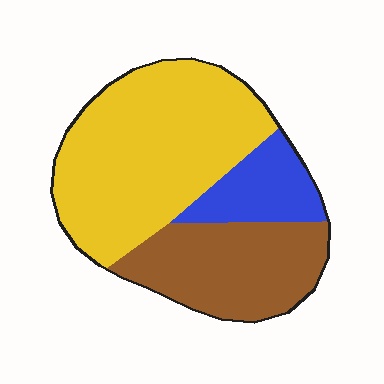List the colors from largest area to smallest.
From largest to smallest: yellow, brown, blue.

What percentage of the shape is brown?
Brown takes up between a sixth and a third of the shape.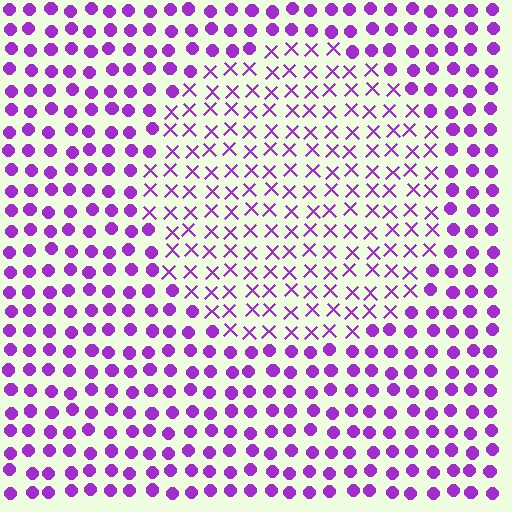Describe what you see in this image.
The image is filled with small purple elements arranged in a uniform grid. A circle-shaped region contains X marks, while the surrounding area contains circles. The boundary is defined purely by the change in element shape.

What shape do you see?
I see a circle.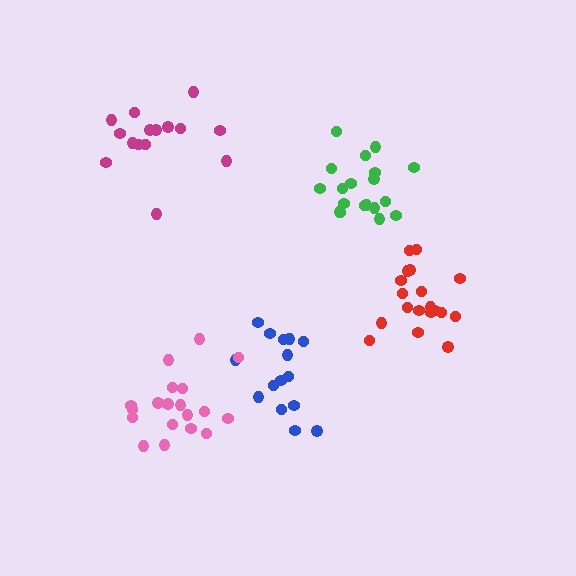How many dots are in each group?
Group 1: 15 dots, Group 2: 19 dots, Group 3: 19 dots, Group 4: 15 dots, Group 5: 19 dots (87 total).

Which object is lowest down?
The pink cluster is bottommost.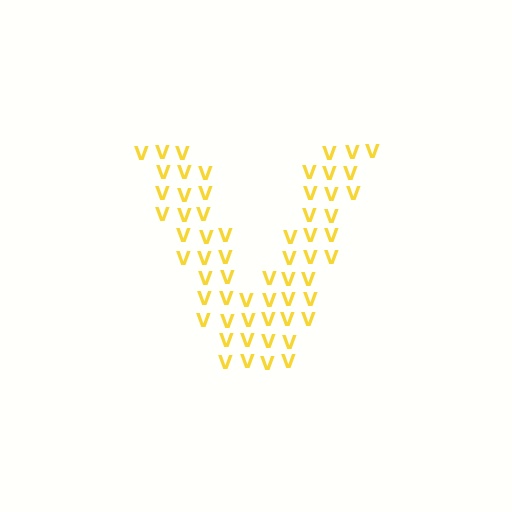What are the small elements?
The small elements are letter V's.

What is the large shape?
The large shape is the letter V.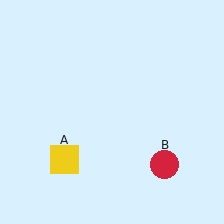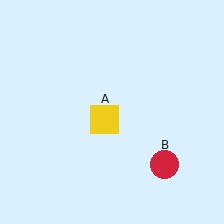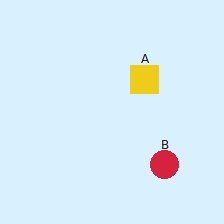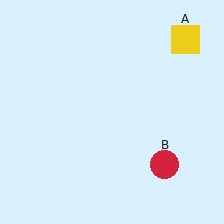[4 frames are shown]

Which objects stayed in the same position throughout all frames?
Red circle (object B) remained stationary.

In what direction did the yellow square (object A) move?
The yellow square (object A) moved up and to the right.